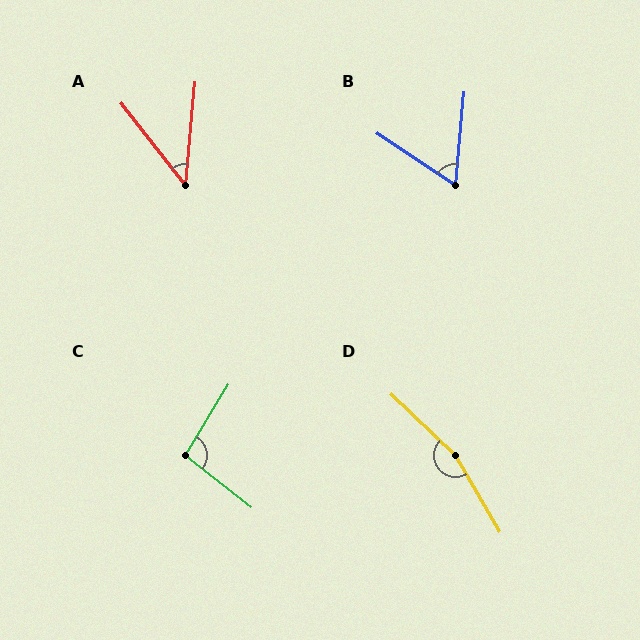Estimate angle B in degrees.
Approximately 62 degrees.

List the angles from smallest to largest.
A (43°), B (62°), C (97°), D (164°).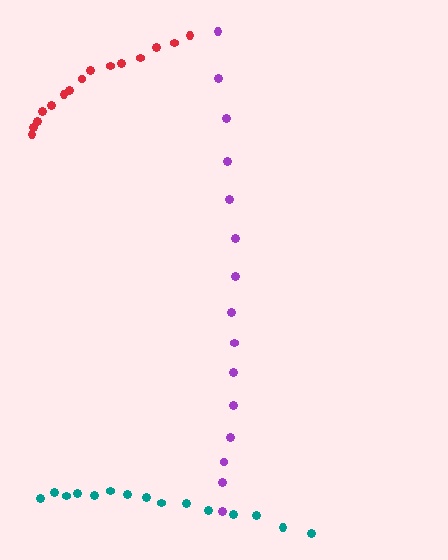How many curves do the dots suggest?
There are 3 distinct paths.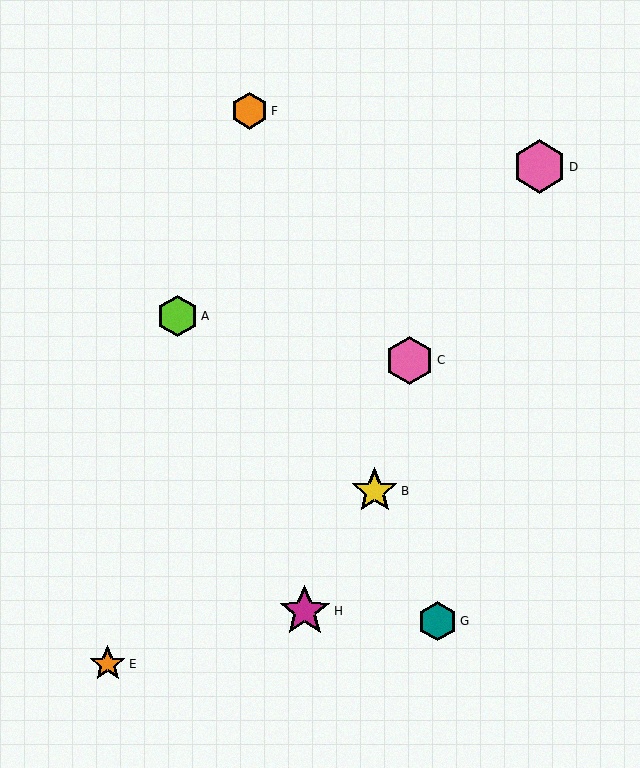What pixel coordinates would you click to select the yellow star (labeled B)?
Click at (375, 491) to select the yellow star B.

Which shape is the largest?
The pink hexagon (labeled D) is the largest.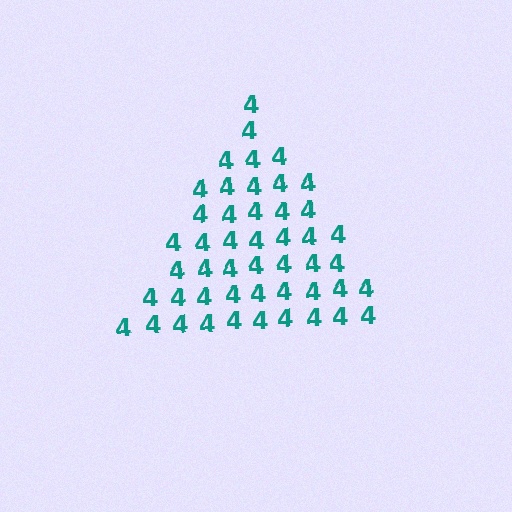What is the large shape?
The large shape is a triangle.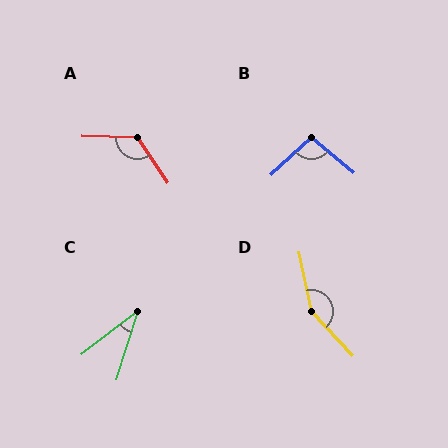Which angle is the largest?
D, at approximately 149 degrees.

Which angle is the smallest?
C, at approximately 35 degrees.